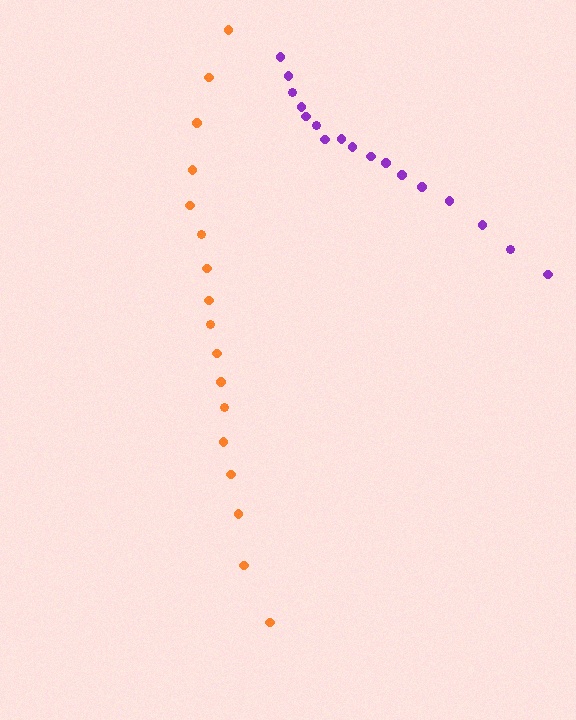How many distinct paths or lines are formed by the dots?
There are 2 distinct paths.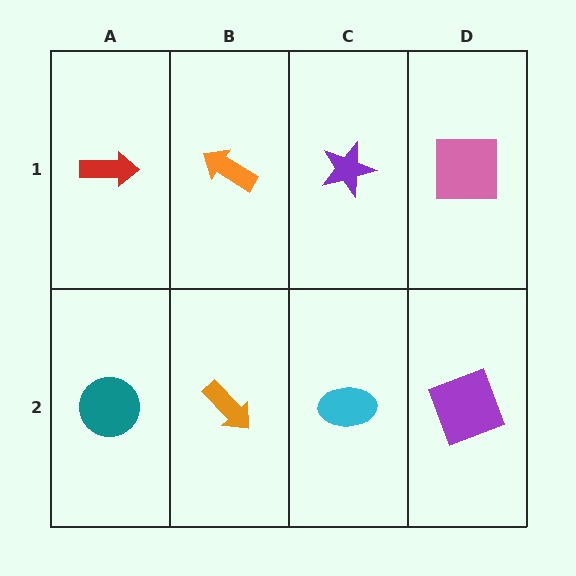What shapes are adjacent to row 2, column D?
A pink square (row 1, column D), a cyan ellipse (row 2, column C).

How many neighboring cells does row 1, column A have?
2.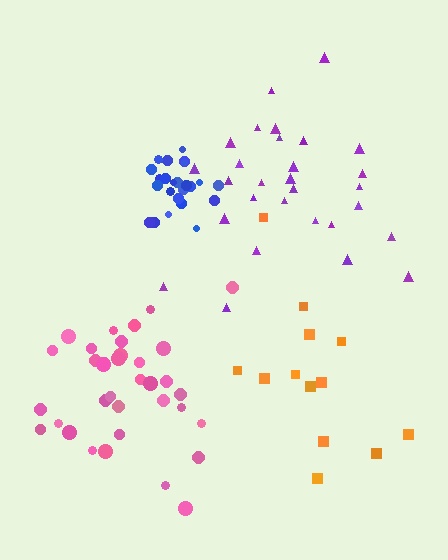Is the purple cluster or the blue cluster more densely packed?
Blue.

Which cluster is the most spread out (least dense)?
Orange.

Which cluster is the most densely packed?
Blue.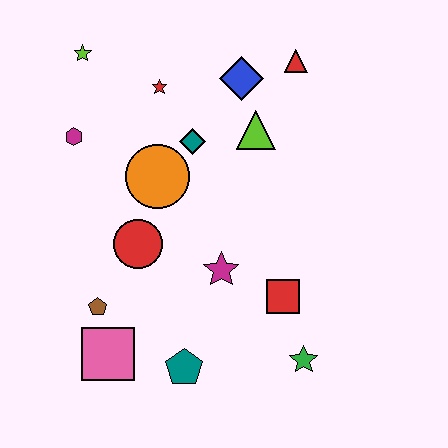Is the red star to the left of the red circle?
No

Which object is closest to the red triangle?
The blue diamond is closest to the red triangle.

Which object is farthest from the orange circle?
The green star is farthest from the orange circle.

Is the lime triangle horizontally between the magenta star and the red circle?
No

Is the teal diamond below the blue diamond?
Yes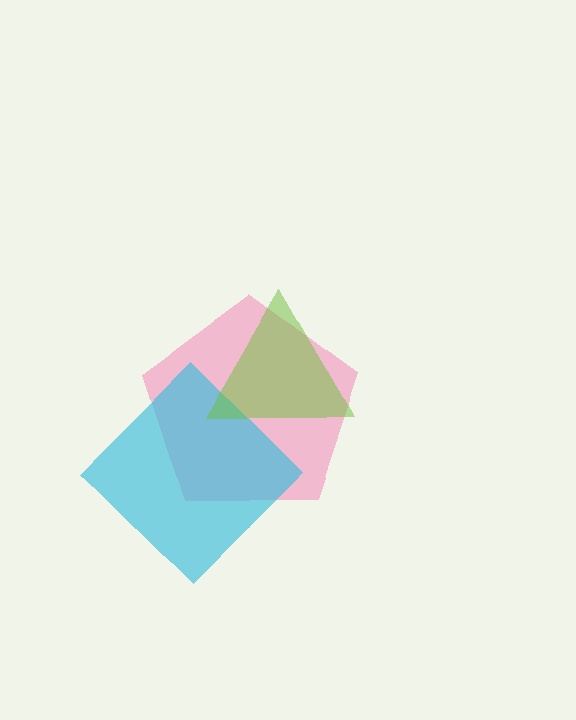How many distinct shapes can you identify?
There are 3 distinct shapes: a pink pentagon, a cyan diamond, a lime triangle.